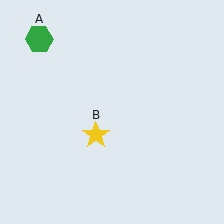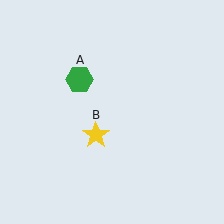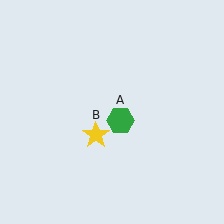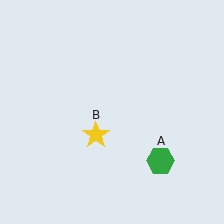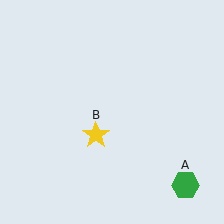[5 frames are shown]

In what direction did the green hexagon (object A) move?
The green hexagon (object A) moved down and to the right.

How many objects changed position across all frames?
1 object changed position: green hexagon (object A).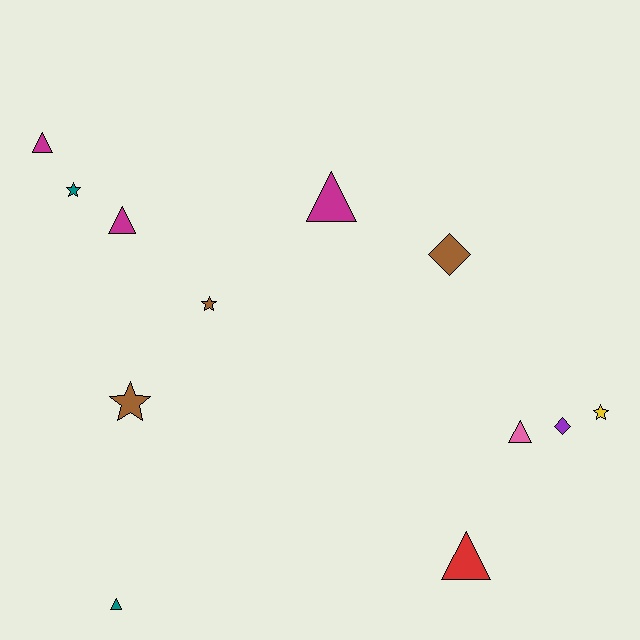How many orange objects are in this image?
There are no orange objects.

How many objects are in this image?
There are 12 objects.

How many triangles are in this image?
There are 6 triangles.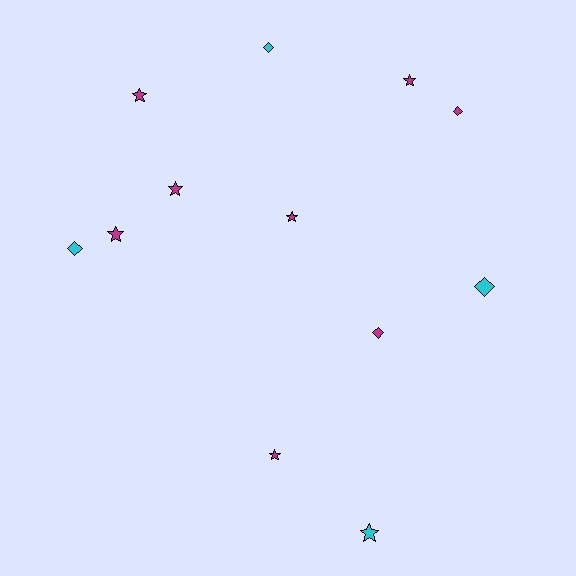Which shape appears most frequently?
Star, with 7 objects.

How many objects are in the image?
There are 12 objects.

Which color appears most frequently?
Magenta, with 8 objects.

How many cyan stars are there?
There is 1 cyan star.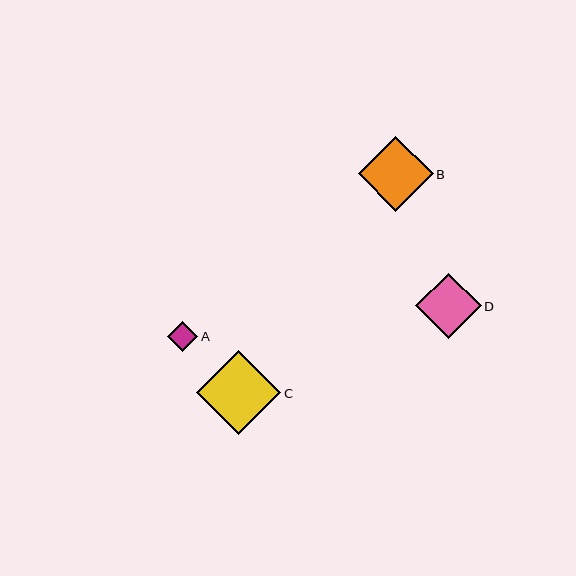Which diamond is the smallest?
Diamond A is the smallest with a size of approximately 30 pixels.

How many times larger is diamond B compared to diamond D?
Diamond B is approximately 1.1 times the size of diamond D.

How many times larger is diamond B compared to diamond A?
Diamond B is approximately 2.5 times the size of diamond A.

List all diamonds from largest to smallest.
From largest to smallest: C, B, D, A.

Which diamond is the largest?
Diamond C is the largest with a size of approximately 84 pixels.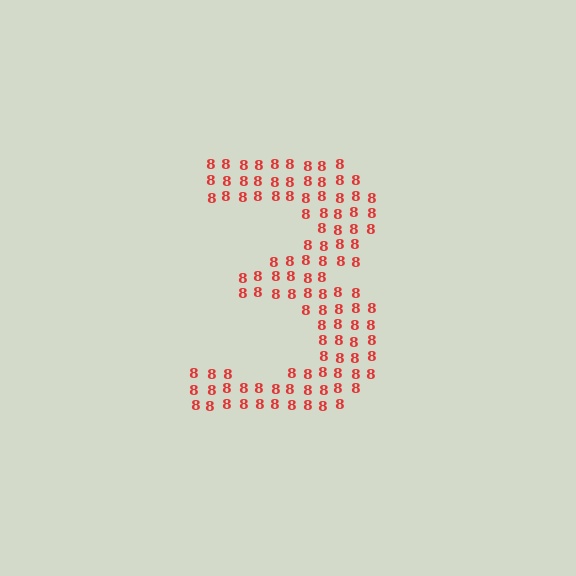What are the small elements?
The small elements are digit 8's.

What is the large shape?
The large shape is the digit 3.